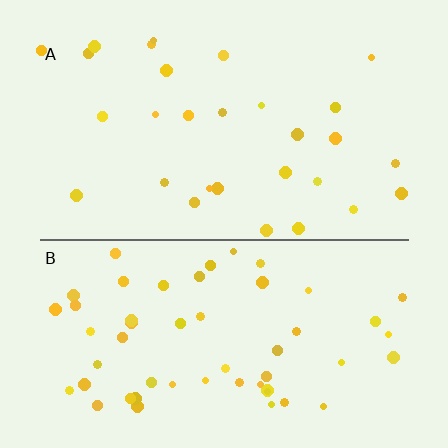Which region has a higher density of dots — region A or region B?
B (the bottom).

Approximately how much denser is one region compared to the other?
Approximately 1.9× — region B over region A.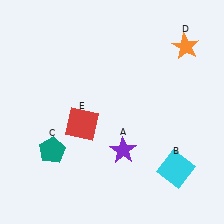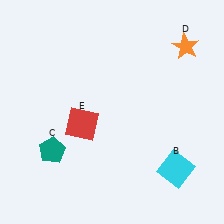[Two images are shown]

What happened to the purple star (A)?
The purple star (A) was removed in Image 2. It was in the bottom-right area of Image 1.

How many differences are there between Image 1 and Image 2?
There is 1 difference between the two images.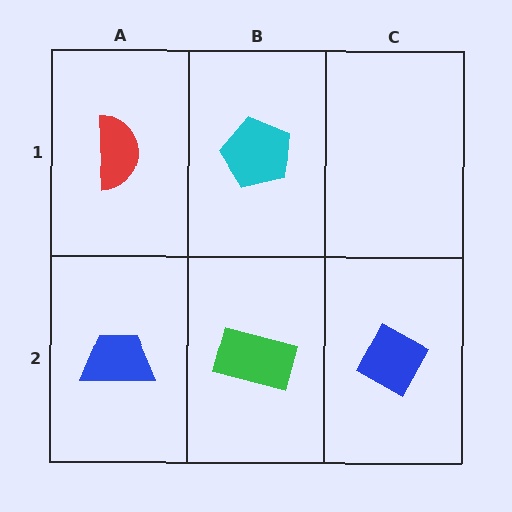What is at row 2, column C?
A blue diamond.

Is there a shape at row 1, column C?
No, that cell is empty.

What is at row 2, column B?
A green rectangle.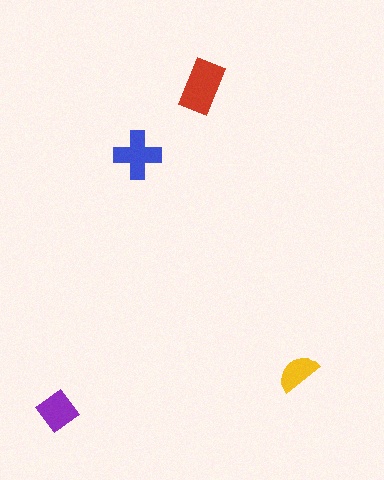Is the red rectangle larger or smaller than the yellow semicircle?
Larger.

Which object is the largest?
The red rectangle.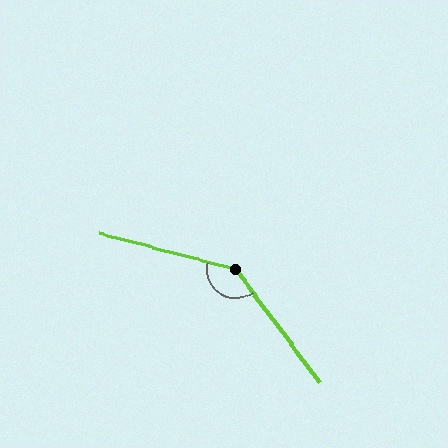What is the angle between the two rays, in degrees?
Approximately 142 degrees.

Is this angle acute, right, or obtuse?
It is obtuse.